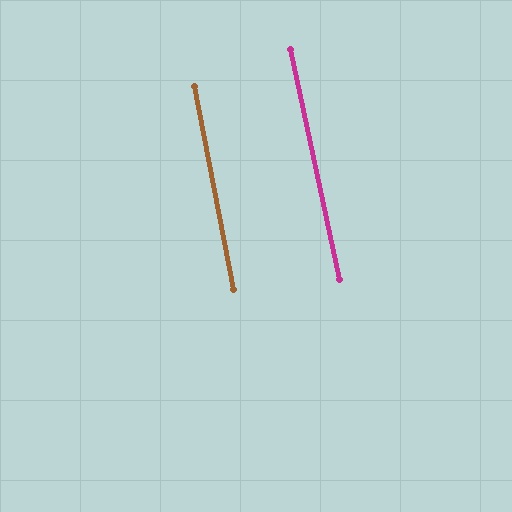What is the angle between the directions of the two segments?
Approximately 1 degree.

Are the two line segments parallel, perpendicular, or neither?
Parallel — their directions differ by only 1.1°.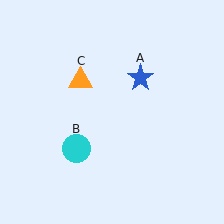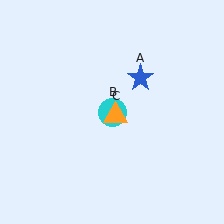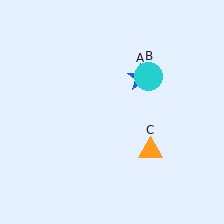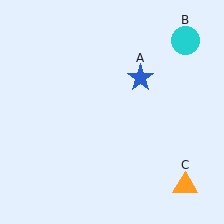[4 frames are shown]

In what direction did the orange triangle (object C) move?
The orange triangle (object C) moved down and to the right.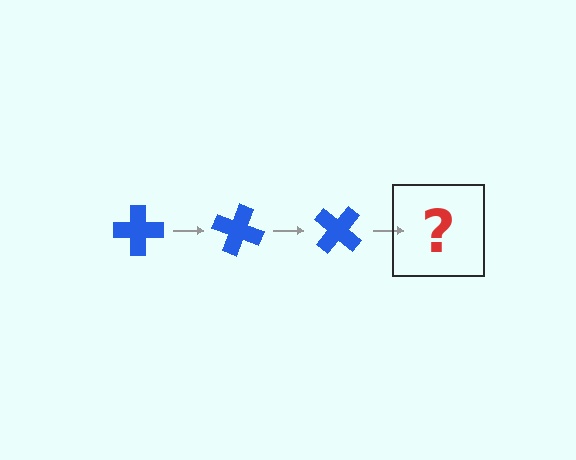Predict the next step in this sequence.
The next step is a blue cross rotated 60 degrees.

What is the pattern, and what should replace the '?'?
The pattern is that the cross rotates 20 degrees each step. The '?' should be a blue cross rotated 60 degrees.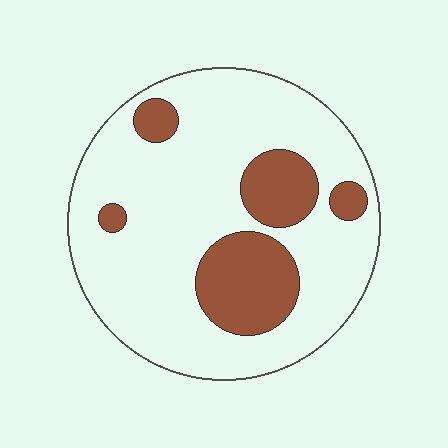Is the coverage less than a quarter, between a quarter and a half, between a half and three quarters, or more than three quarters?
Less than a quarter.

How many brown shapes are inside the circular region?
5.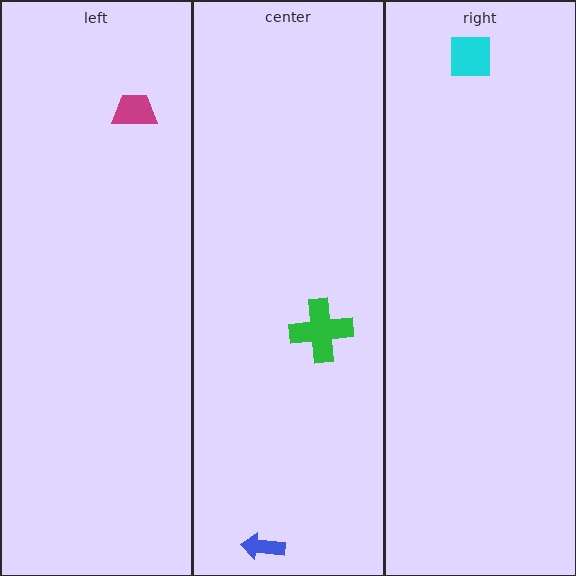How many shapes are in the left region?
1.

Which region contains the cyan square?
The right region.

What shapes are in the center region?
The green cross, the blue arrow.